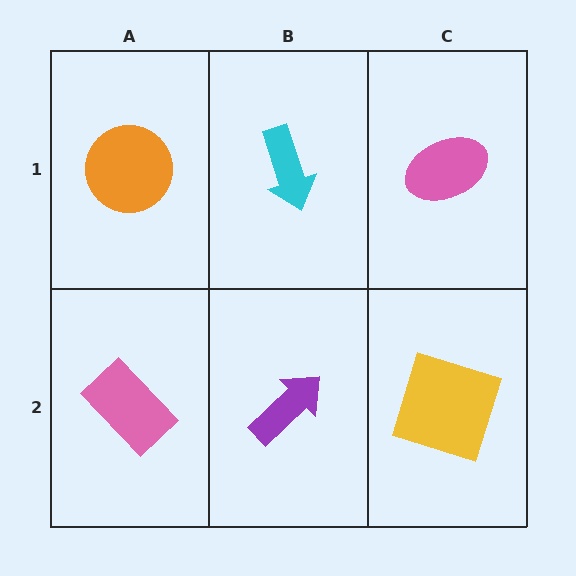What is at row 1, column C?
A pink ellipse.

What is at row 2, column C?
A yellow square.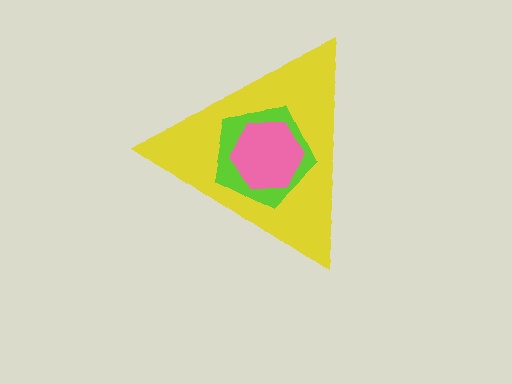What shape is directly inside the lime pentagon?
The pink hexagon.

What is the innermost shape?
The pink hexagon.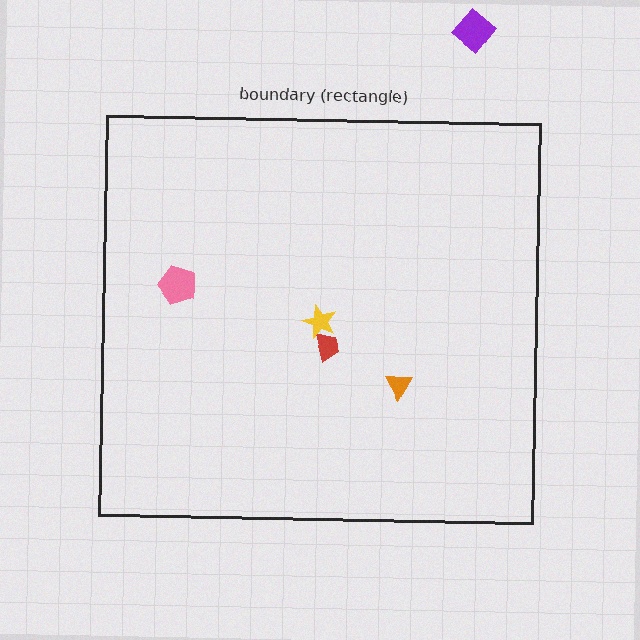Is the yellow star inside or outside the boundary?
Inside.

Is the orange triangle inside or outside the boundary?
Inside.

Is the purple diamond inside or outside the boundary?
Outside.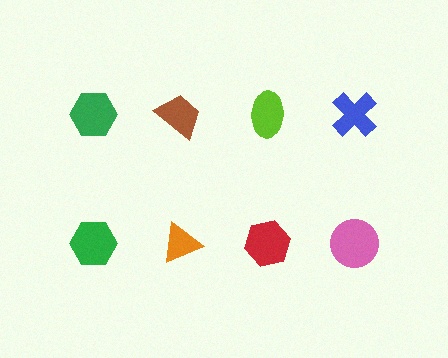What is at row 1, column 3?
A lime ellipse.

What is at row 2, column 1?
A green hexagon.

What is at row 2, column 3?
A red hexagon.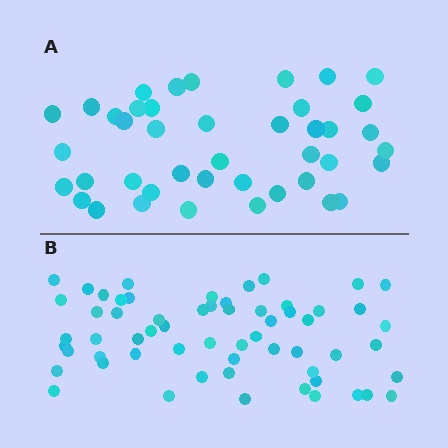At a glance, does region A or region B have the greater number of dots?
Region B (the bottom region) has more dots.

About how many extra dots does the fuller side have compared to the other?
Region B has approximately 20 more dots than region A.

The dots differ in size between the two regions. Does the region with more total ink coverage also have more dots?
No. Region A has more total ink coverage because its dots are larger, but region B actually contains more individual dots. Total area can be misleading — the number of items is what matters here.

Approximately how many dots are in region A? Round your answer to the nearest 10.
About 40 dots. (The exact count is 42, which rounds to 40.)